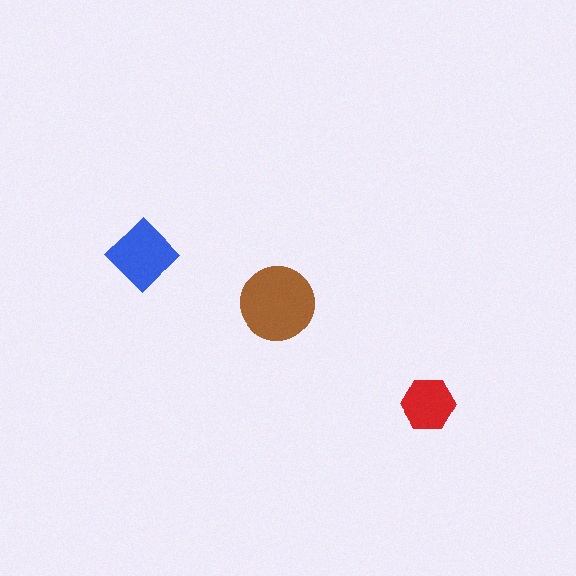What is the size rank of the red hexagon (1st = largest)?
3rd.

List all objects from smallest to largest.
The red hexagon, the blue diamond, the brown circle.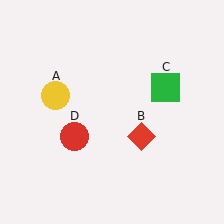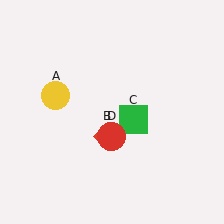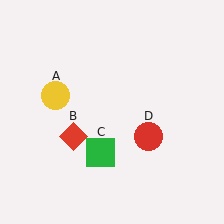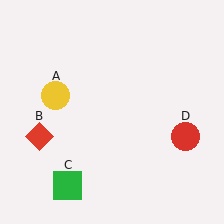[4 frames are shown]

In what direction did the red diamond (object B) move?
The red diamond (object B) moved left.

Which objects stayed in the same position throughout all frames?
Yellow circle (object A) remained stationary.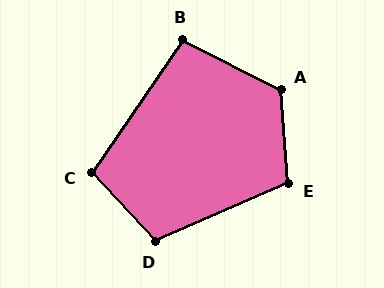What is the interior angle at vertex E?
Approximately 109 degrees (obtuse).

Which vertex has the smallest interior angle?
B, at approximately 98 degrees.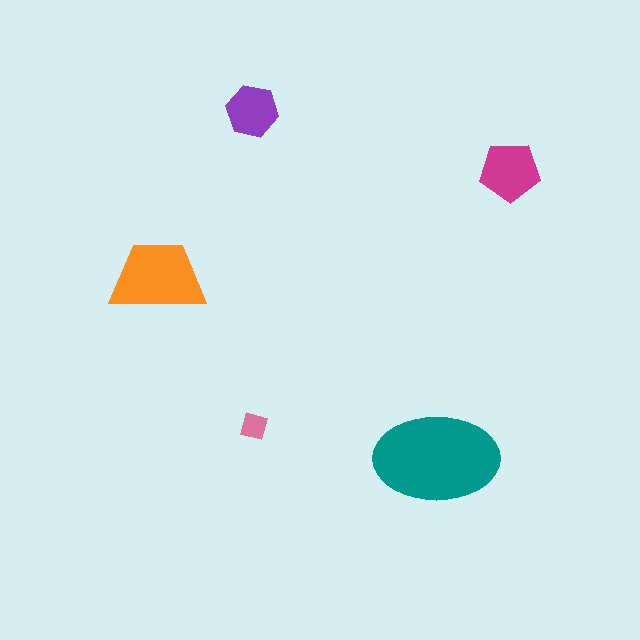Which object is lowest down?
The teal ellipse is bottommost.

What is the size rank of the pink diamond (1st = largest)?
5th.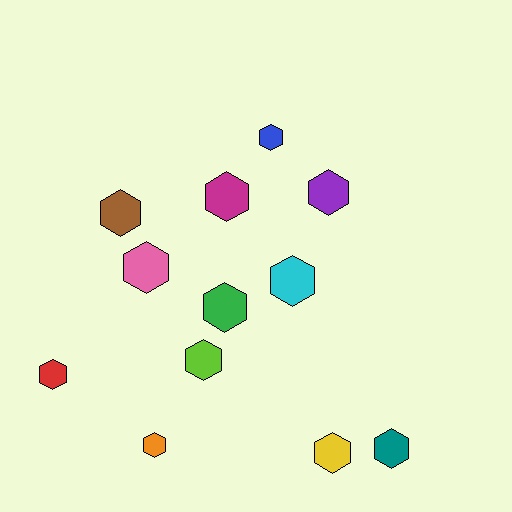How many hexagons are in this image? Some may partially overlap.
There are 12 hexagons.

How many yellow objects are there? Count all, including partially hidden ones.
There is 1 yellow object.